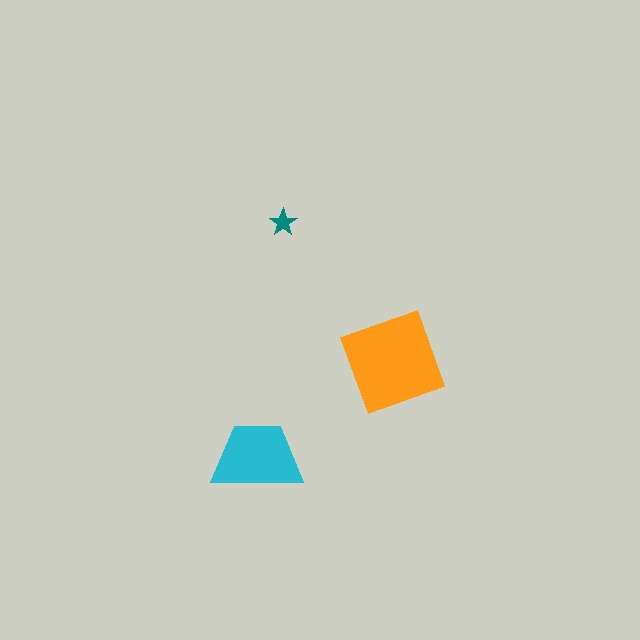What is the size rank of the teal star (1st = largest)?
3rd.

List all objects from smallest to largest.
The teal star, the cyan trapezoid, the orange diamond.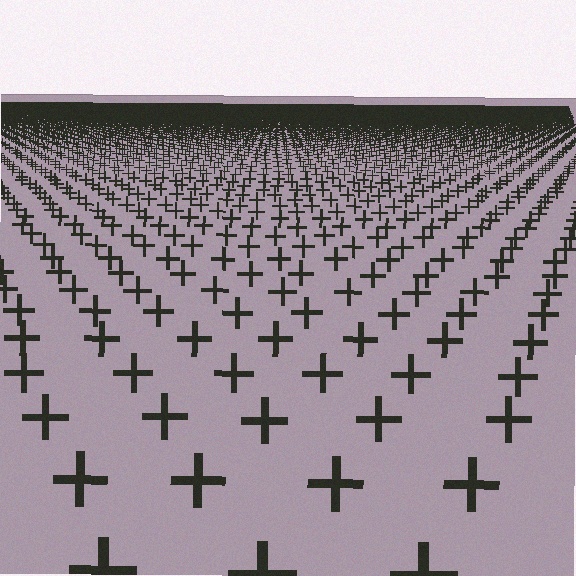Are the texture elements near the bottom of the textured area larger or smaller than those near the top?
Larger. Near the bottom, elements are closer to the viewer and appear at a bigger on-screen size.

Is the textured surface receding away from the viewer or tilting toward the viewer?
The surface is receding away from the viewer. Texture elements get smaller and denser toward the top.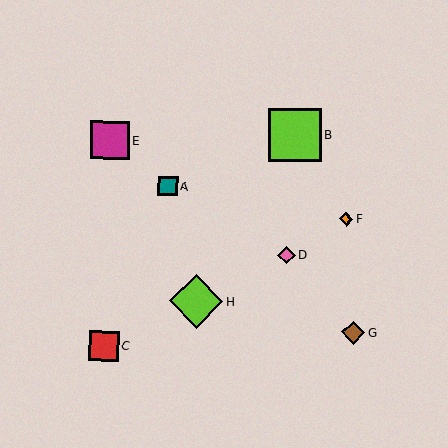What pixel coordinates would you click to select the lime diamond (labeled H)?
Click at (196, 301) to select the lime diamond H.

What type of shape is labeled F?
Shape F is an orange diamond.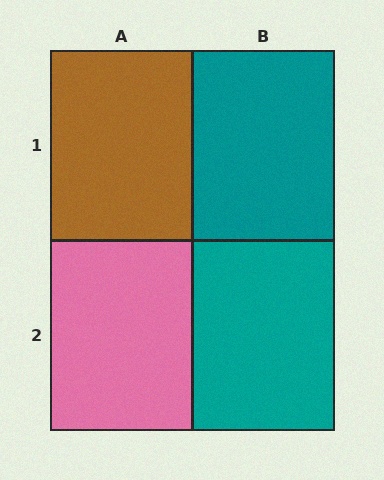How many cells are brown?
1 cell is brown.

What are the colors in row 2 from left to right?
Pink, teal.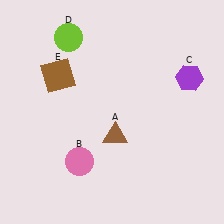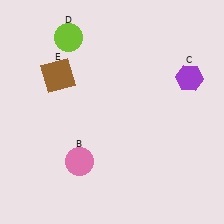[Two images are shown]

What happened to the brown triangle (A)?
The brown triangle (A) was removed in Image 2. It was in the bottom-right area of Image 1.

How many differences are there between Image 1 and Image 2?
There is 1 difference between the two images.